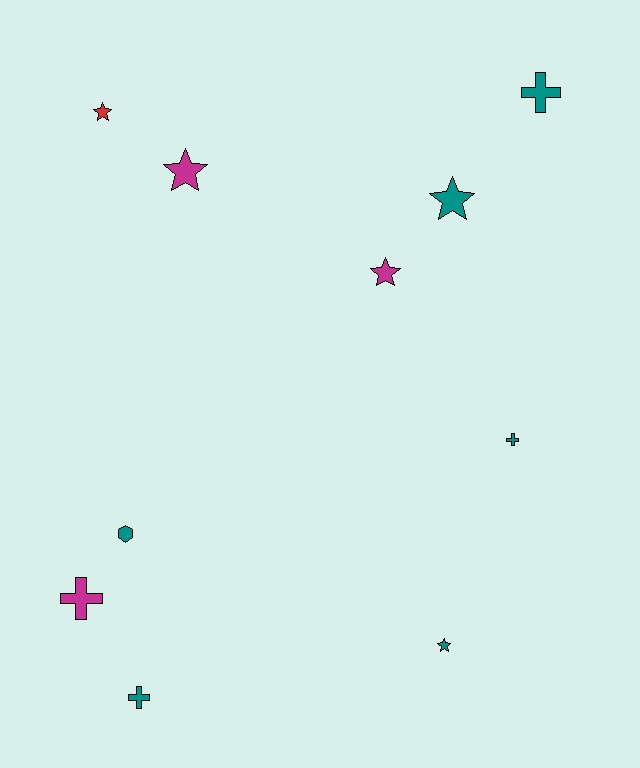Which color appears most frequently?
Teal, with 6 objects.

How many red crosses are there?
There are no red crosses.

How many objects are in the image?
There are 10 objects.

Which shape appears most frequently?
Star, with 5 objects.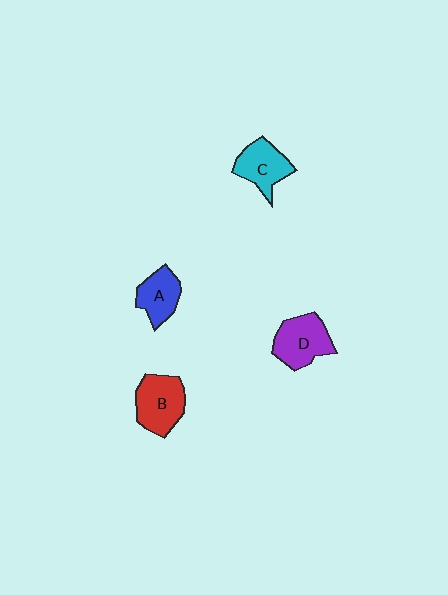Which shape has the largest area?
Shape B (red).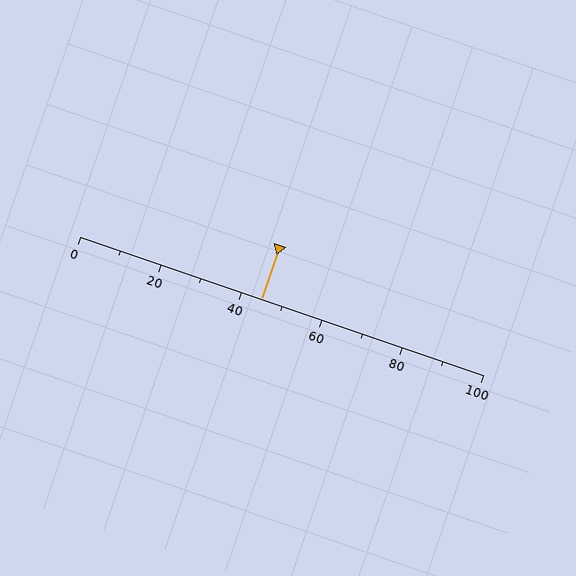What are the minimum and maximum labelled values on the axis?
The axis runs from 0 to 100.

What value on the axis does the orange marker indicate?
The marker indicates approximately 45.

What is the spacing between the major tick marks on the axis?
The major ticks are spaced 20 apart.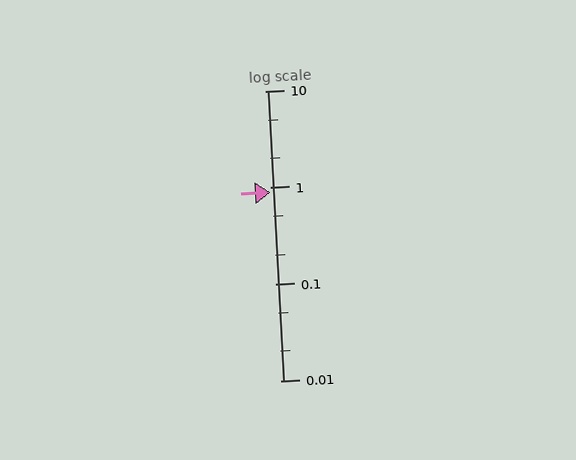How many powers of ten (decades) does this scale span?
The scale spans 3 decades, from 0.01 to 10.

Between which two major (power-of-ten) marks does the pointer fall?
The pointer is between 0.1 and 1.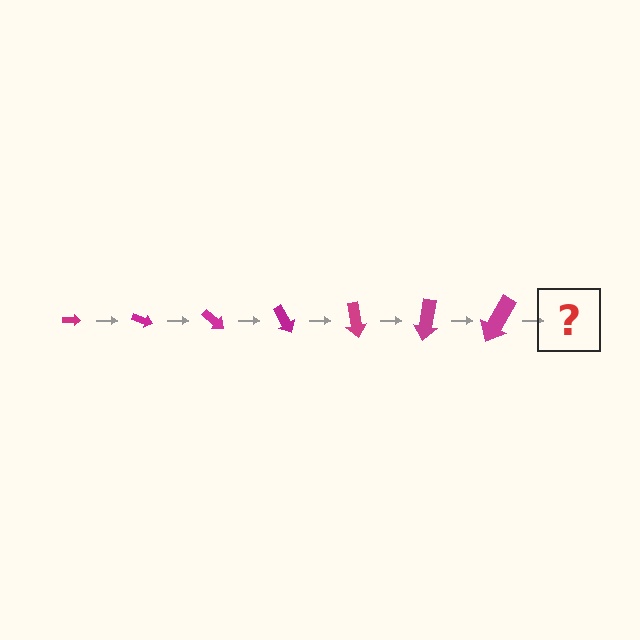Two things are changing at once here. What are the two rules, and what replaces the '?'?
The two rules are that the arrow grows larger each step and it rotates 20 degrees each step. The '?' should be an arrow, larger than the previous one and rotated 140 degrees from the start.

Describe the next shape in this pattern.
It should be an arrow, larger than the previous one and rotated 140 degrees from the start.